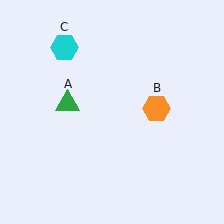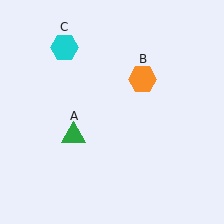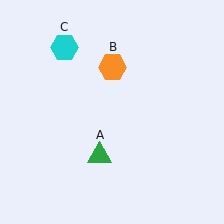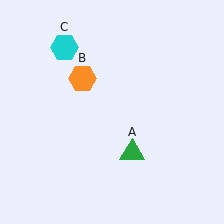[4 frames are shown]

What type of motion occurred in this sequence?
The green triangle (object A), orange hexagon (object B) rotated counterclockwise around the center of the scene.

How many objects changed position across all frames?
2 objects changed position: green triangle (object A), orange hexagon (object B).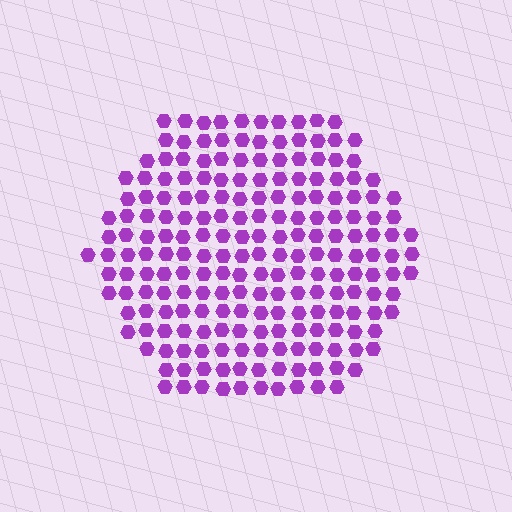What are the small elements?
The small elements are hexagons.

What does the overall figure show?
The overall figure shows a hexagon.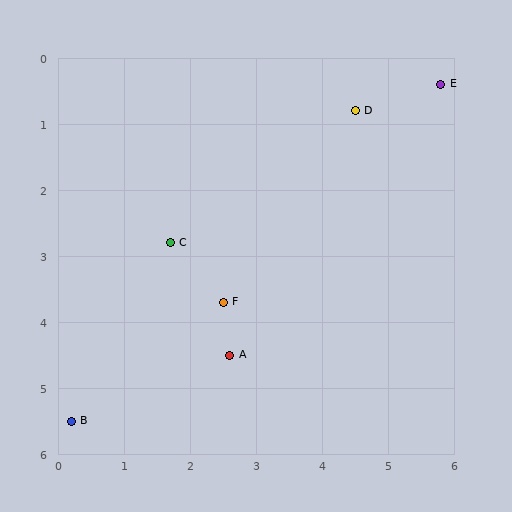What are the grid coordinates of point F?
Point F is at approximately (2.5, 3.7).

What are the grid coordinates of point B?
Point B is at approximately (0.2, 5.5).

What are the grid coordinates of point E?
Point E is at approximately (5.8, 0.4).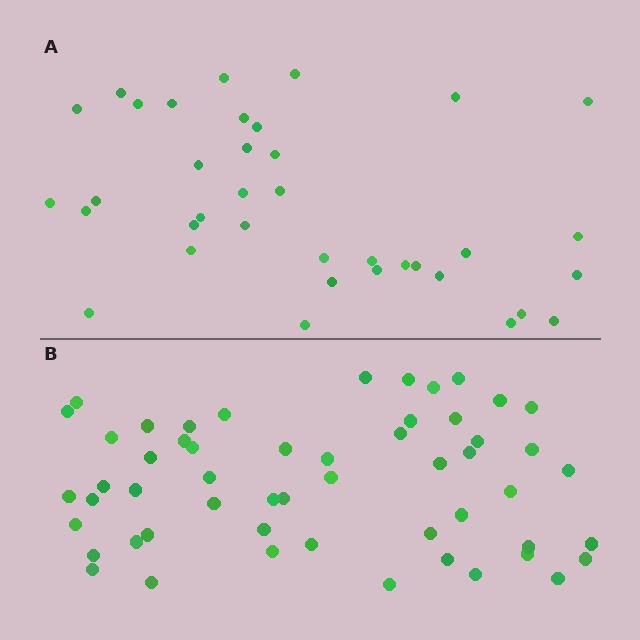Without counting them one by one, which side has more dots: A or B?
Region B (the bottom region) has more dots.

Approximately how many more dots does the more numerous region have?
Region B has approximately 15 more dots than region A.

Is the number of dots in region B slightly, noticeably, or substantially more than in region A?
Region B has substantially more. The ratio is roughly 1.5 to 1.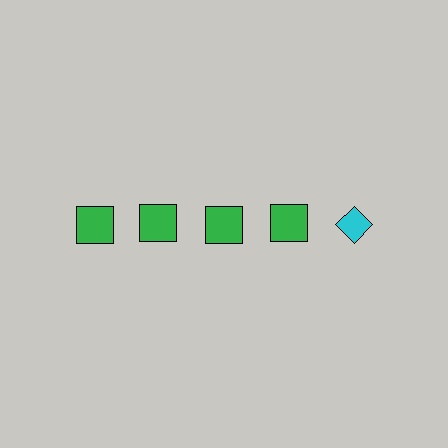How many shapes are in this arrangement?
There are 5 shapes arranged in a grid pattern.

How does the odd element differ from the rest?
It differs in both color (cyan instead of green) and shape (diamond instead of square).